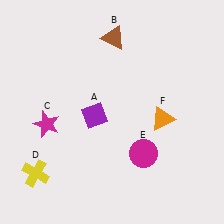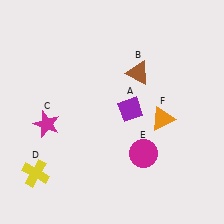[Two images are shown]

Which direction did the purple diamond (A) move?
The purple diamond (A) moved right.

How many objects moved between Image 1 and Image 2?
2 objects moved between the two images.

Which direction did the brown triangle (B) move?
The brown triangle (B) moved down.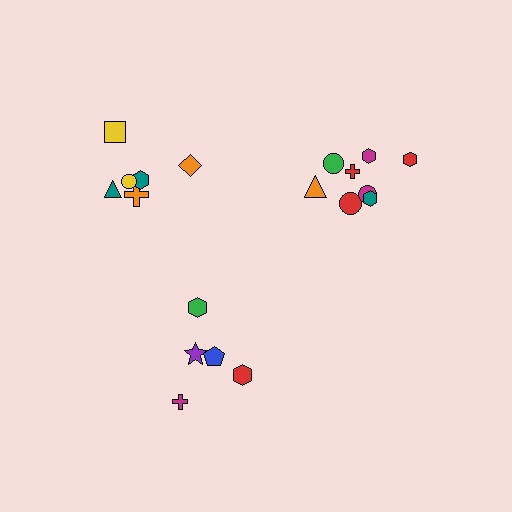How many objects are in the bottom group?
There are 5 objects.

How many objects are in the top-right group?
There are 8 objects.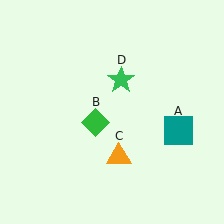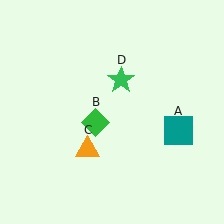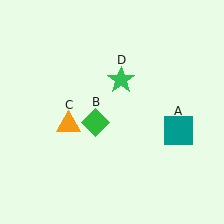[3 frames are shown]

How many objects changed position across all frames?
1 object changed position: orange triangle (object C).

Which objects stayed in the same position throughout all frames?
Teal square (object A) and green diamond (object B) and green star (object D) remained stationary.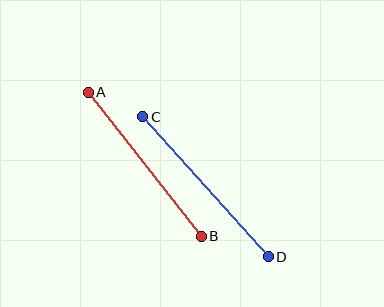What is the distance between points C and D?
The distance is approximately 188 pixels.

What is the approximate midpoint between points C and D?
The midpoint is at approximately (206, 187) pixels.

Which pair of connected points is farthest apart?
Points C and D are farthest apart.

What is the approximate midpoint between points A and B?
The midpoint is at approximately (145, 164) pixels.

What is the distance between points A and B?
The distance is approximately 183 pixels.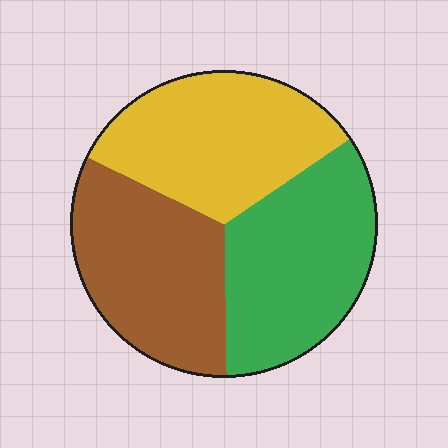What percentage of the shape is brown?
Brown takes up between a sixth and a third of the shape.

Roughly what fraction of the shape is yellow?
Yellow covers about 35% of the shape.